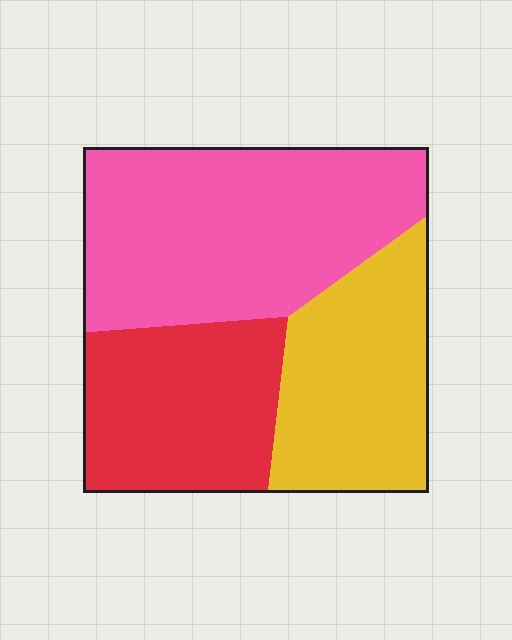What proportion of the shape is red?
Red takes up between a quarter and a half of the shape.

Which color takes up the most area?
Pink, at roughly 45%.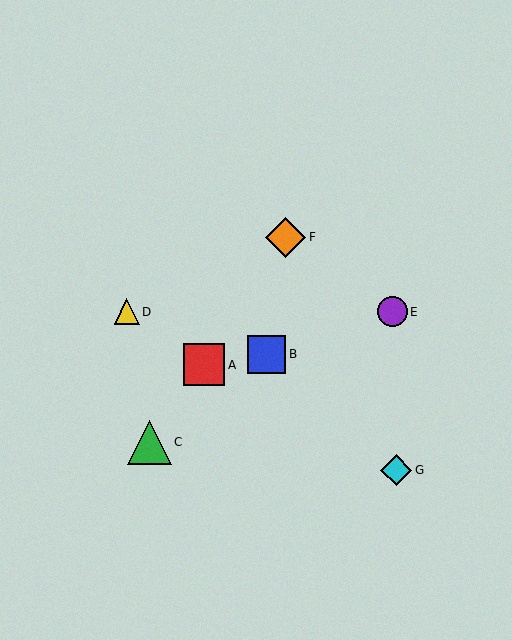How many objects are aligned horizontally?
2 objects (D, E) are aligned horizontally.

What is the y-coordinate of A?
Object A is at y≈365.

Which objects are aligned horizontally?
Objects D, E are aligned horizontally.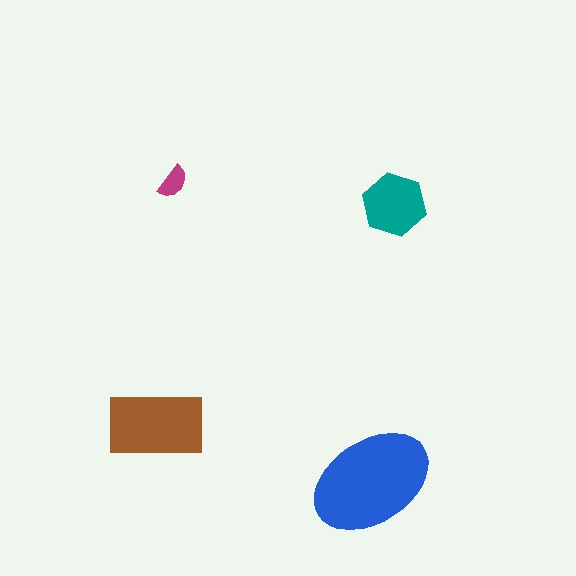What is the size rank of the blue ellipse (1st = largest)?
1st.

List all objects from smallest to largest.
The magenta semicircle, the teal hexagon, the brown rectangle, the blue ellipse.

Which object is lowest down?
The blue ellipse is bottommost.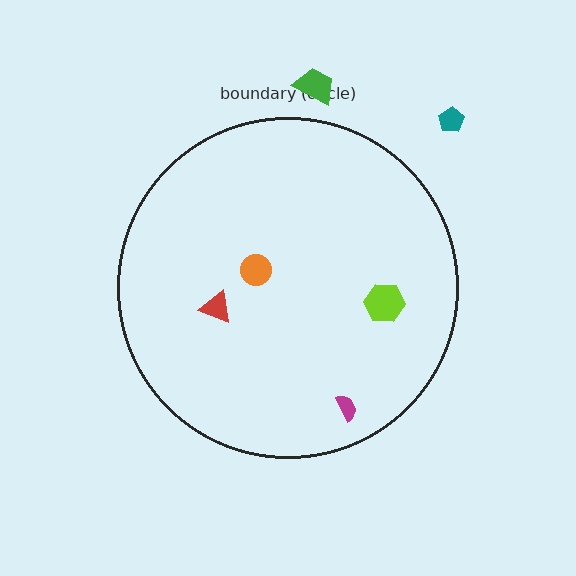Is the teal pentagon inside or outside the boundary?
Outside.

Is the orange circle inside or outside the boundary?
Inside.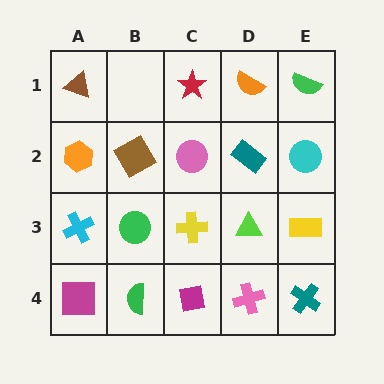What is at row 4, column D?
A pink cross.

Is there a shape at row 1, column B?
No, that cell is empty.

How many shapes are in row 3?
5 shapes.